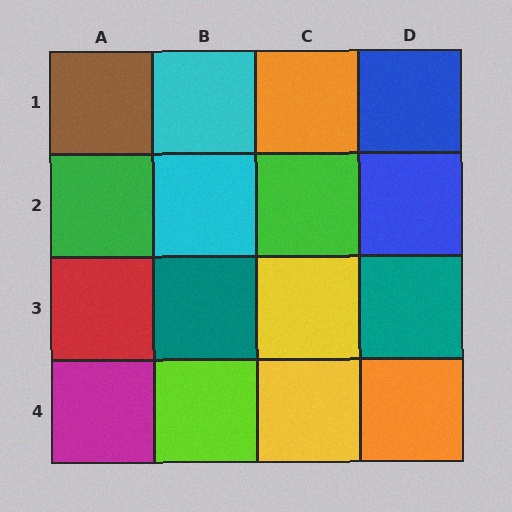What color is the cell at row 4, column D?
Orange.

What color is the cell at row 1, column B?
Cyan.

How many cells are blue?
2 cells are blue.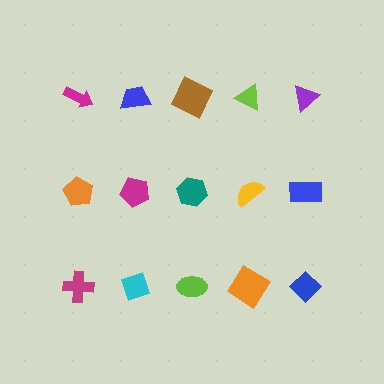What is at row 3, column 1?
A magenta cross.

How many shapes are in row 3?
5 shapes.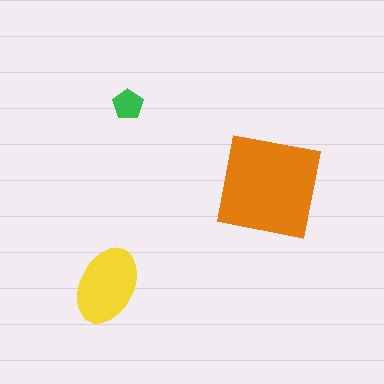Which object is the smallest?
The green pentagon.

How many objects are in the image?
There are 3 objects in the image.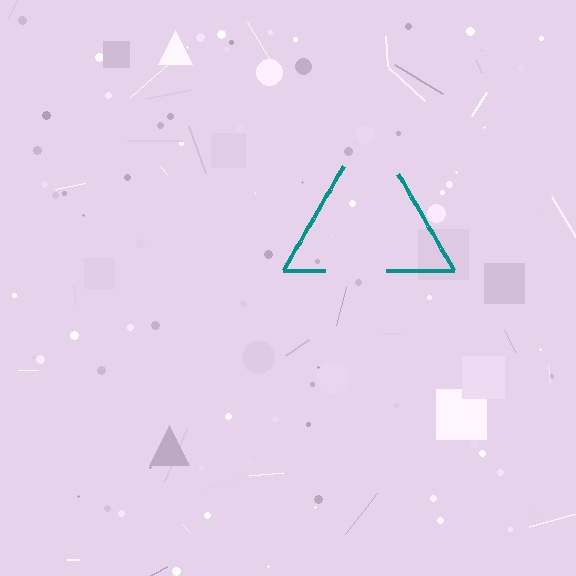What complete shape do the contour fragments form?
The contour fragments form a triangle.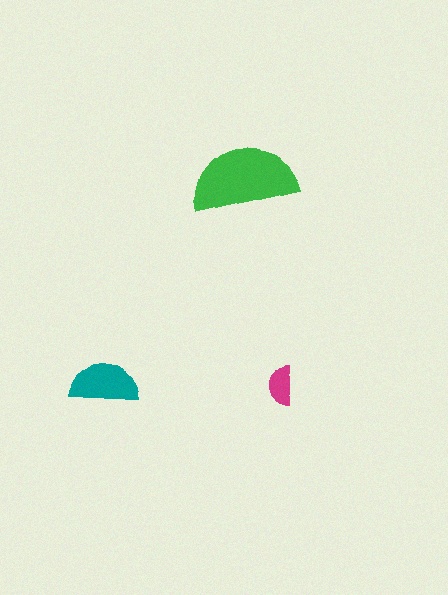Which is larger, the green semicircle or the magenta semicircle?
The green one.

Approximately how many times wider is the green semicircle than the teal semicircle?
About 1.5 times wider.